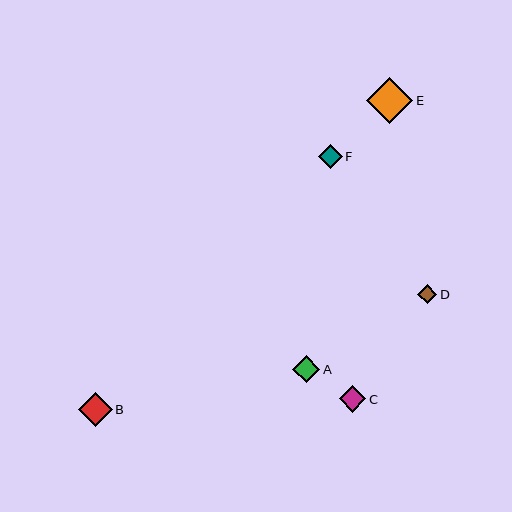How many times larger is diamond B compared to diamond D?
Diamond B is approximately 1.8 times the size of diamond D.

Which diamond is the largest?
Diamond E is the largest with a size of approximately 46 pixels.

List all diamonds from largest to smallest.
From largest to smallest: E, B, A, C, F, D.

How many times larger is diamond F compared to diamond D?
Diamond F is approximately 1.3 times the size of diamond D.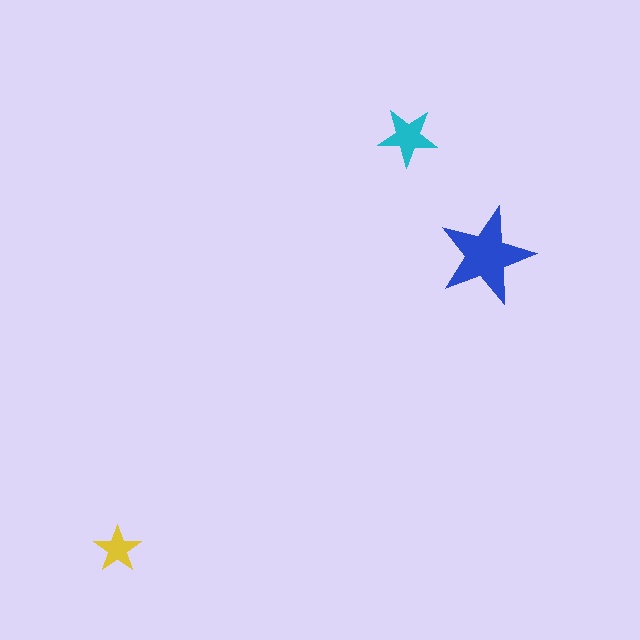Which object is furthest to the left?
The yellow star is leftmost.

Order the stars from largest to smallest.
the blue one, the cyan one, the yellow one.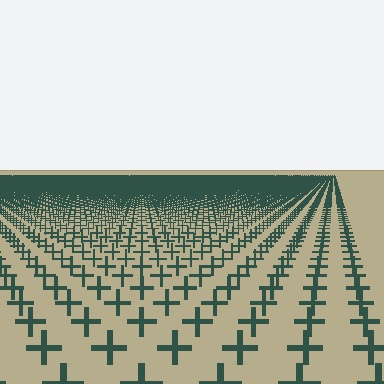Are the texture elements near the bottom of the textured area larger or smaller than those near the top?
Larger. Near the bottom, elements are closer to the viewer and appear at a bigger on-screen size.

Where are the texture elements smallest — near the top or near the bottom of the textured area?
Near the top.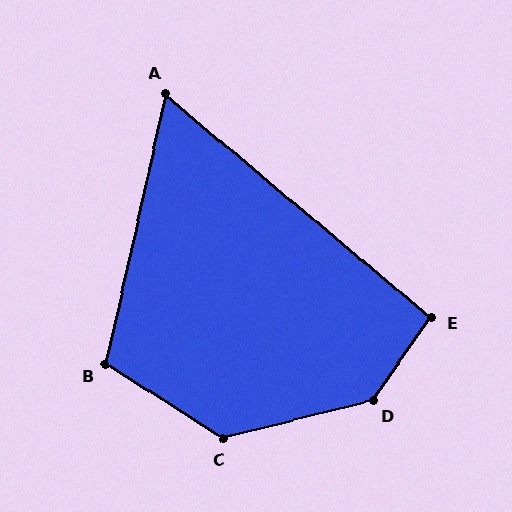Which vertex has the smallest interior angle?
A, at approximately 63 degrees.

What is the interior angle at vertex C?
Approximately 133 degrees (obtuse).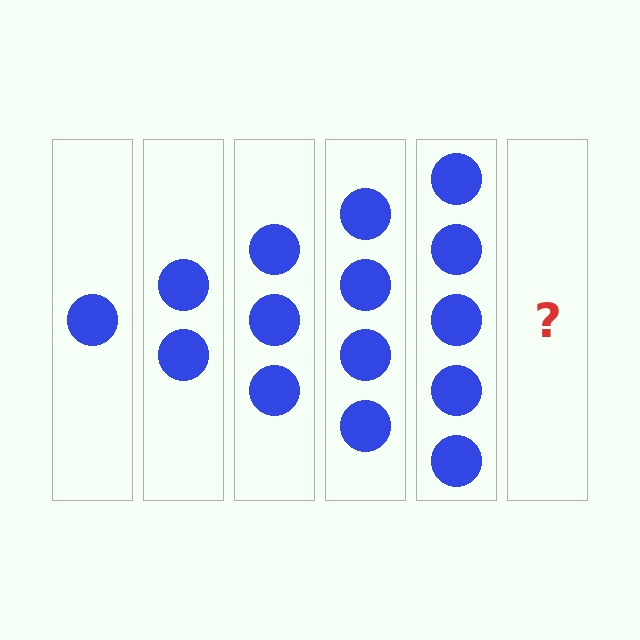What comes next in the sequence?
The next element should be 6 circles.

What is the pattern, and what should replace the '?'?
The pattern is that each step adds one more circle. The '?' should be 6 circles.